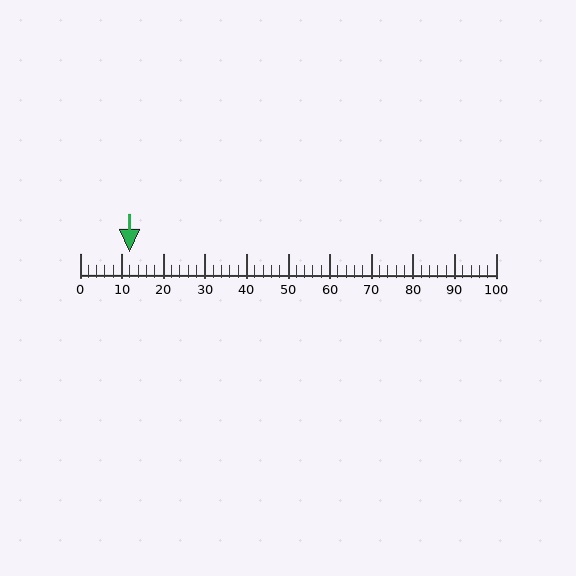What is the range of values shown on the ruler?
The ruler shows values from 0 to 100.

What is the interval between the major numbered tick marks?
The major tick marks are spaced 10 units apart.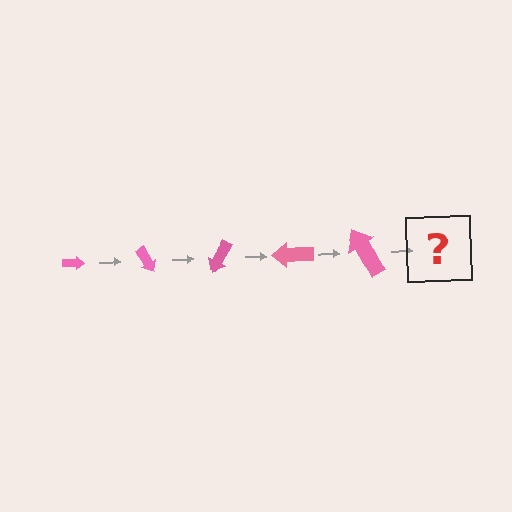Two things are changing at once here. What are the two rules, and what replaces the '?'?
The two rules are that the arrow grows larger each step and it rotates 60 degrees each step. The '?' should be an arrow, larger than the previous one and rotated 300 degrees from the start.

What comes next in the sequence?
The next element should be an arrow, larger than the previous one and rotated 300 degrees from the start.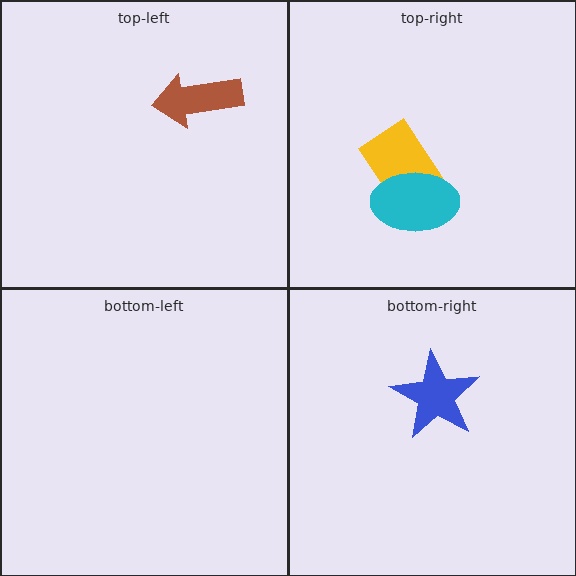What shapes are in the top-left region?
The brown arrow.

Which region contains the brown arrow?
The top-left region.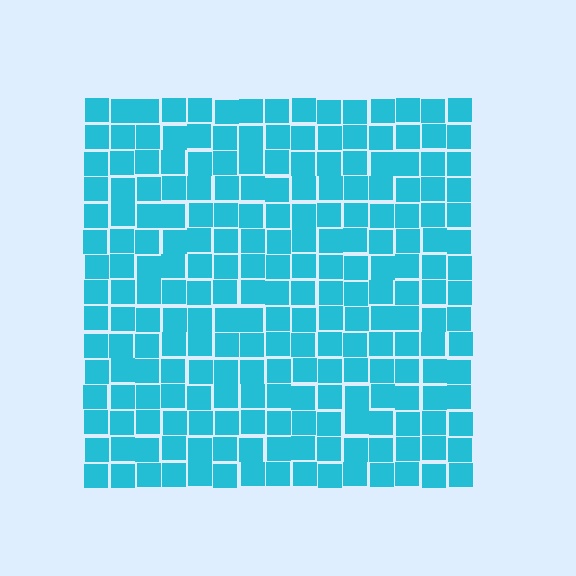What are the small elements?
The small elements are squares.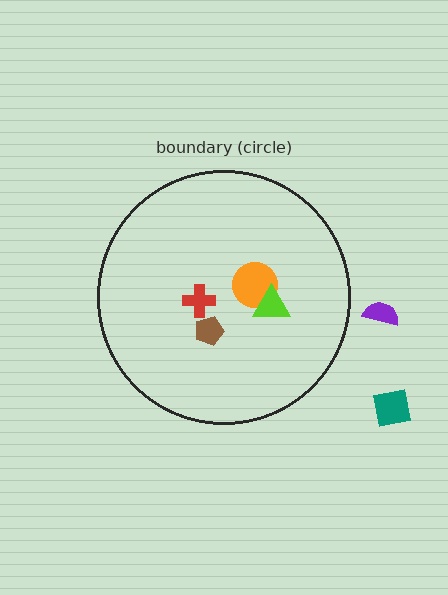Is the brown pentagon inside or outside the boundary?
Inside.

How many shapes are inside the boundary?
4 inside, 2 outside.